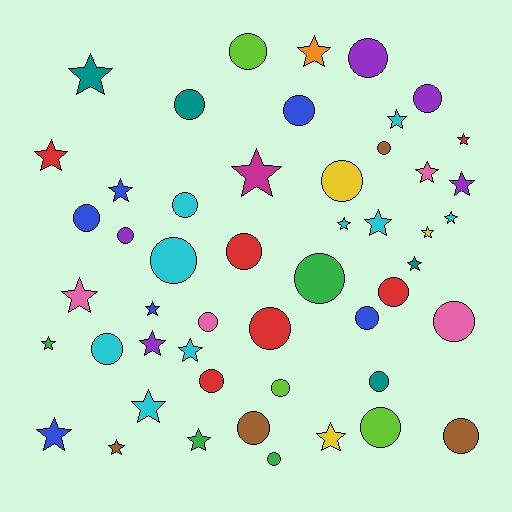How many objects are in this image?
There are 50 objects.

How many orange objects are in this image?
There is 1 orange object.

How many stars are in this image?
There are 24 stars.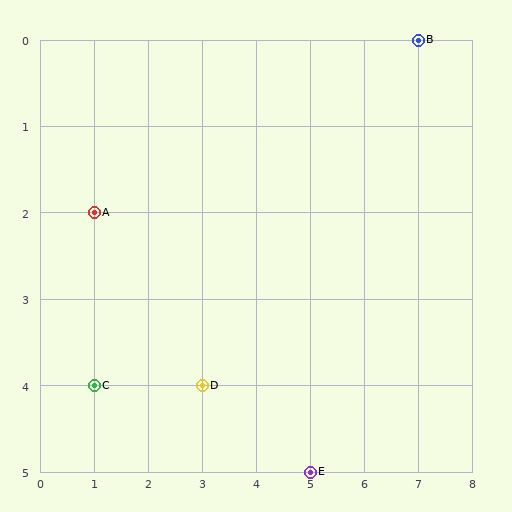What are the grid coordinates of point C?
Point C is at grid coordinates (1, 4).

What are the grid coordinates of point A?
Point A is at grid coordinates (1, 2).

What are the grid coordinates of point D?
Point D is at grid coordinates (3, 4).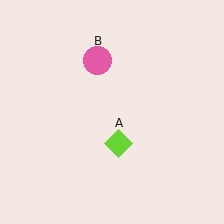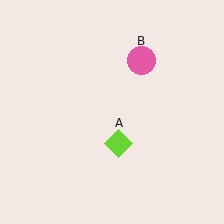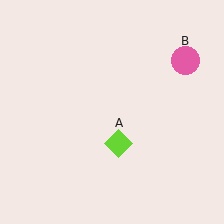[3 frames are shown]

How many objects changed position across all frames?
1 object changed position: pink circle (object B).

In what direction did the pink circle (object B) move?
The pink circle (object B) moved right.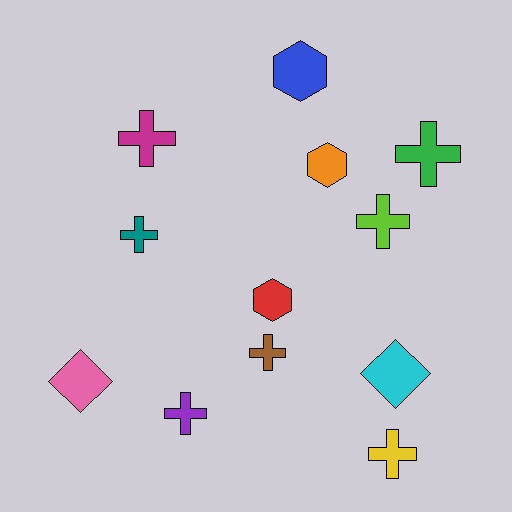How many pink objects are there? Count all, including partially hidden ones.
There is 1 pink object.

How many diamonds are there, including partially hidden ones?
There are 2 diamonds.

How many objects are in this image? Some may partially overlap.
There are 12 objects.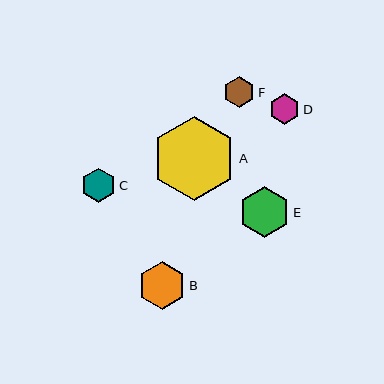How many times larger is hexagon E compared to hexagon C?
Hexagon E is approximately 1.5 times the size of hexagon C.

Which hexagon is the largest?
Hexagon A is the largest with a size of approximately 85 pixels.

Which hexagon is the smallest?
Hexagon F is the smallest with a size of approximately 31 pixels.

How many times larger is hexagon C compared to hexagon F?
Hexagon C is approximately 1.1 times the size of hexagon F.